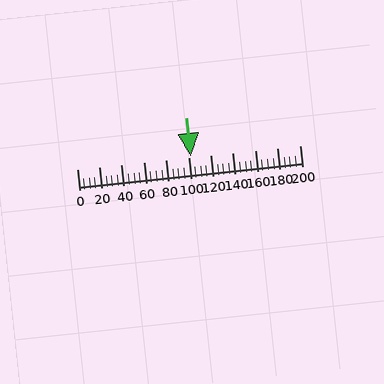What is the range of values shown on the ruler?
The ruler shows values from 0 to 200.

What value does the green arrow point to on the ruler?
The green arrow points to approximately 102.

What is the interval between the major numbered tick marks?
The major tick marks are spaced 20 units apart.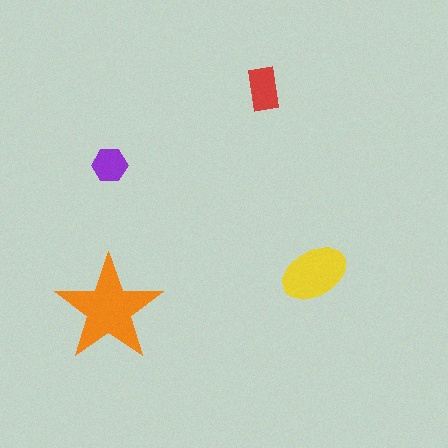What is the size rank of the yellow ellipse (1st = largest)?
2nd.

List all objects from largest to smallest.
The orange star, the yellow ellipse, the red rectangle, the purple hexagon.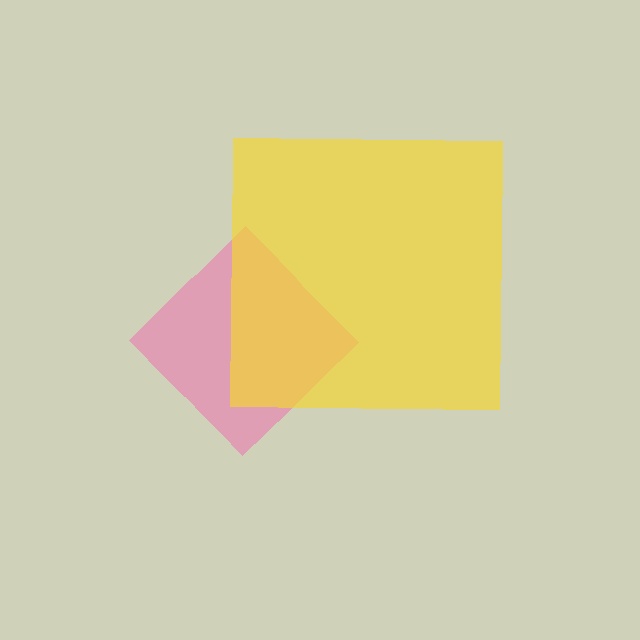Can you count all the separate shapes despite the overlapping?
Yes, there are 2 separate shapes.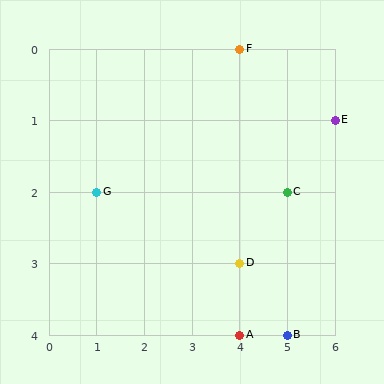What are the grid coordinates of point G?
Point G is at grid coordinates (1, 2).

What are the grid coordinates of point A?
Point A is at grid coordinates (4, 4).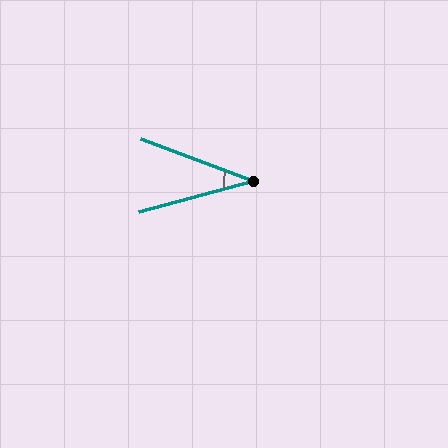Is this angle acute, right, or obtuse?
It is acute.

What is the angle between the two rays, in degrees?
Approximately 36 degrees.